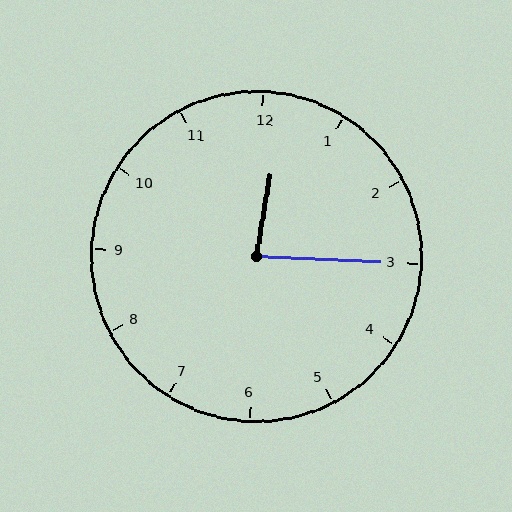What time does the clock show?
12:15.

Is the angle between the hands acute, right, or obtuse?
It is acute.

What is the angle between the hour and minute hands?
Approximately 82 degrees.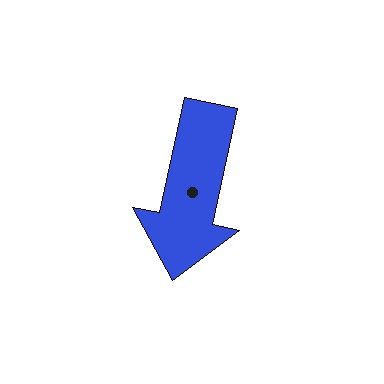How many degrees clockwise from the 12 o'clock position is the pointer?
Approximately 192 degrees.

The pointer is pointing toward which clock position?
Roughly 6 o'clock.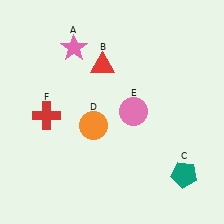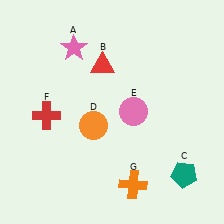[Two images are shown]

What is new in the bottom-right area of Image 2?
An orange cross (G) was added in the bottom-right area of Image 2.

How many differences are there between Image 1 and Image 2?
There is 1 difference between the two images.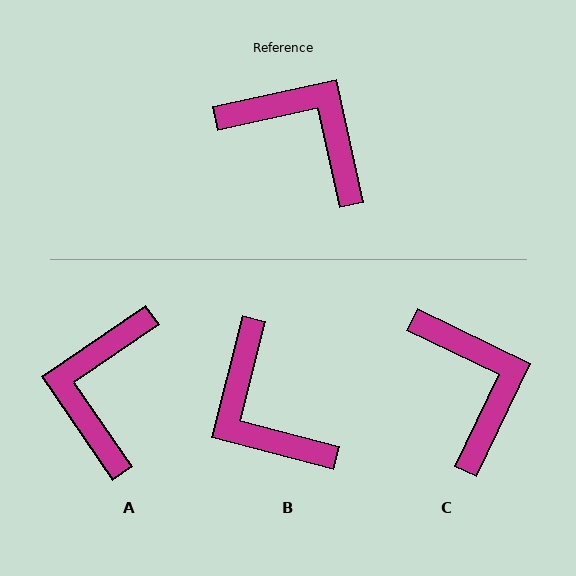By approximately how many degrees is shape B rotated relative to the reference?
Approximately 153 degrees counter-clockwise.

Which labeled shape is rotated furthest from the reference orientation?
B, about 153 degrees away.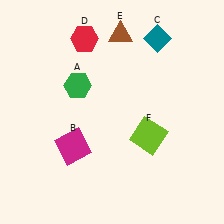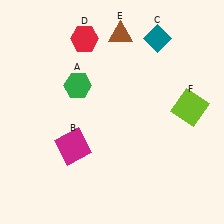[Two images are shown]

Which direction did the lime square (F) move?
The lime square (F) moved right.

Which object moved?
The lime square (F) moved right.